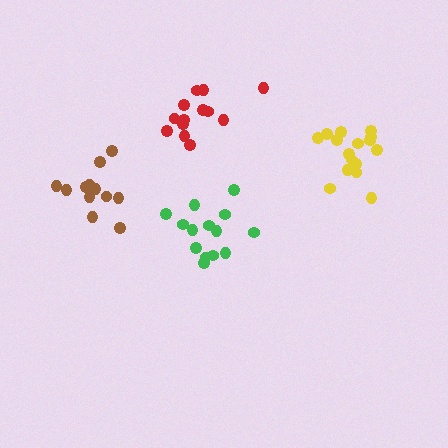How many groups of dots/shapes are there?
There are 4 groups.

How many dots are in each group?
Group 1: 13 dots, Group 2: 14 dots, Group 3: 16 dots, Group 4: 13 dots (56 total).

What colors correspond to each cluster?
The clusters are colored: red, green, yellow, brown.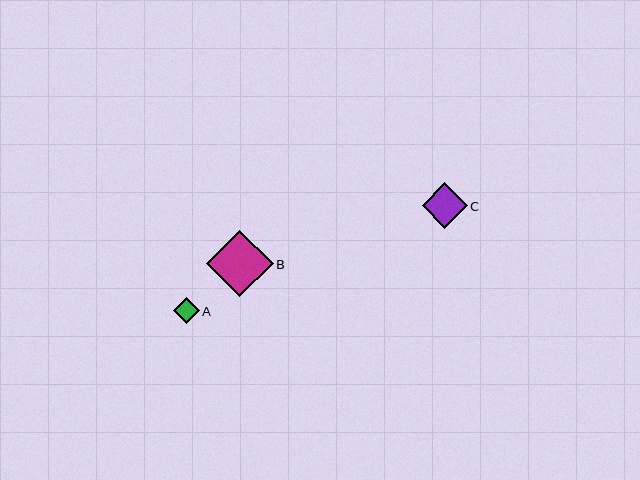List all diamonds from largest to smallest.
From largest to smallest: B, C, A.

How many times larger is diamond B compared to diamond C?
Diamond B is approximately 1.5 times the size of diamond C.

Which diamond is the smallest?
Diamond A is the smallest with a size of approximately 25 pixels.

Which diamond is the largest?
Diamond B is the largest with a size of approximately 66 pixels.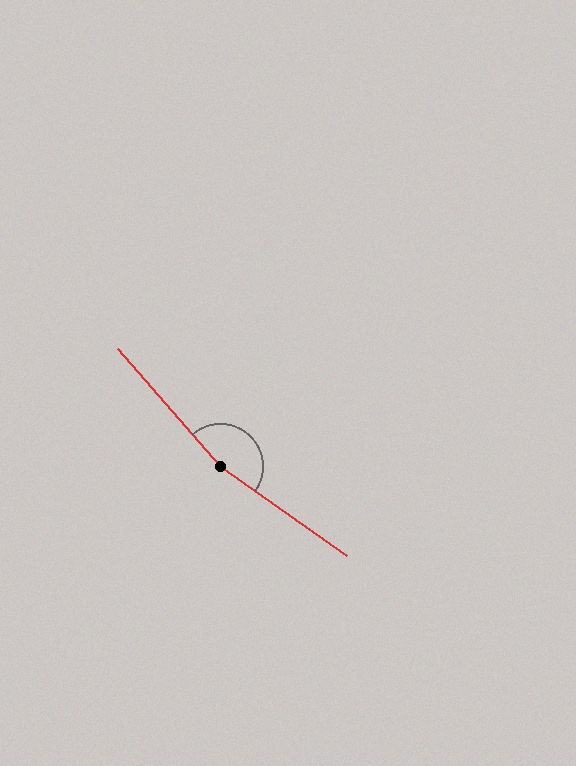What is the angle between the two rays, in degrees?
Approximately 166 degrees.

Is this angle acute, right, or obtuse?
It is obtuse.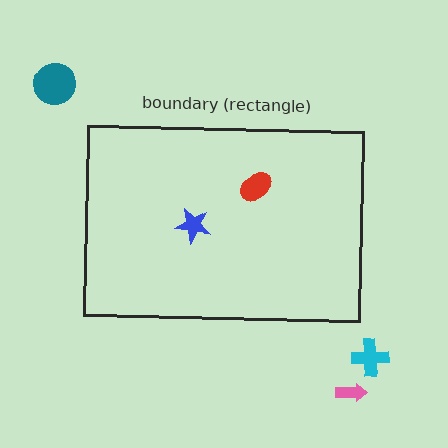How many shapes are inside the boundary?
2 inside, 3 outside.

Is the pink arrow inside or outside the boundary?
Outside.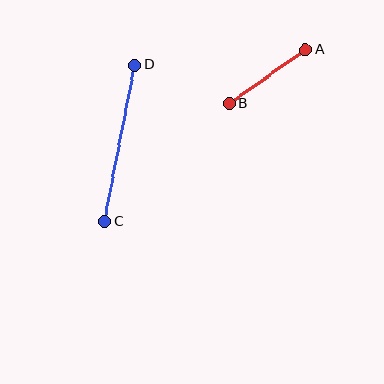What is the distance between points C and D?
The distance is approximately 160 pixels.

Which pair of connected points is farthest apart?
Points C and D are farthest apart.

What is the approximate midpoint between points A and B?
The midpoint is at approximately (267, 77) pixels.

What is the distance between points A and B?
The distance is approximately 93 pixels.